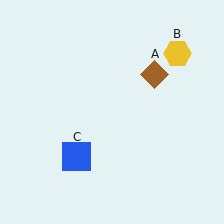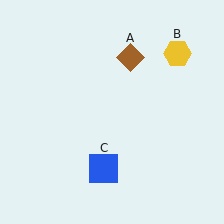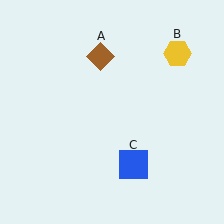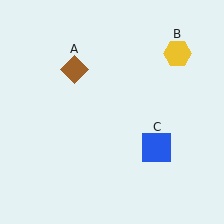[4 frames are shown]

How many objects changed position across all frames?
2 objects changed position: brown diamond (object A), blue square (object C).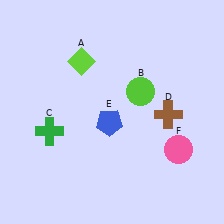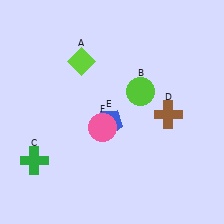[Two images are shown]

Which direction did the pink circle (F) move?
The pink circle (F) moved left.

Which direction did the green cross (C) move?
The green cross (C) moved down.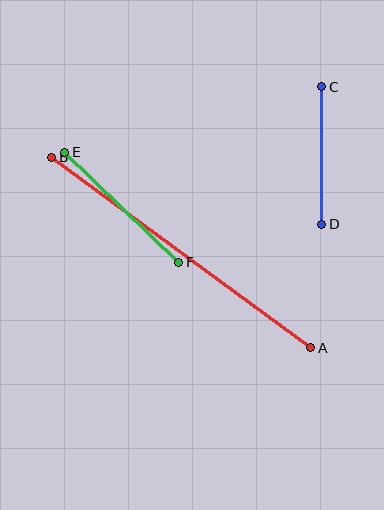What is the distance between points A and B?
The distance is approximately 322 pixels.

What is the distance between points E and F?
The distance is approximately 158 pixels.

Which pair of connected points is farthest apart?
Points A and B are farthest apart.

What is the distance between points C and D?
The distance is approximately 137 pixels.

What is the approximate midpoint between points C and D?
The midpoint is at approximately (322, 155) pixels.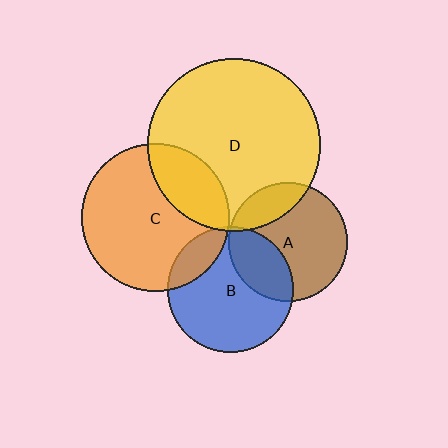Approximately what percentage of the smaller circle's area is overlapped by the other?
Approximately 5%.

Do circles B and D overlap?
Yes.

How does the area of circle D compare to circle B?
Approximately 1.9 times.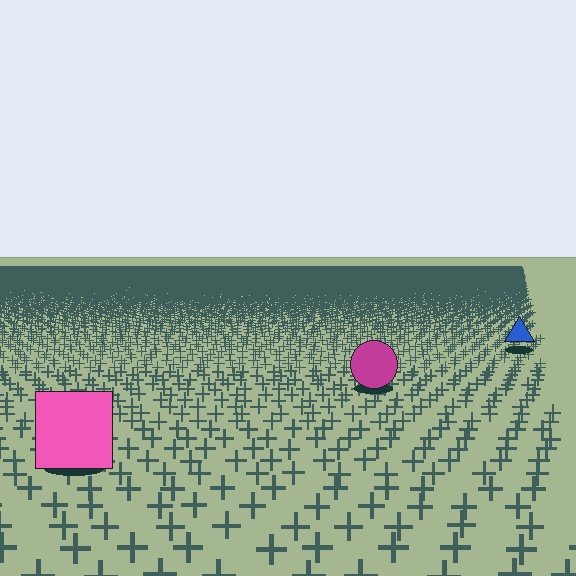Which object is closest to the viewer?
The pink square is closest. The texture marks near it are larger and more spread out.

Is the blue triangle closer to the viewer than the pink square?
No. The pink square is closer — you can tell from the texture gradient: the ground texture is coarser near it.